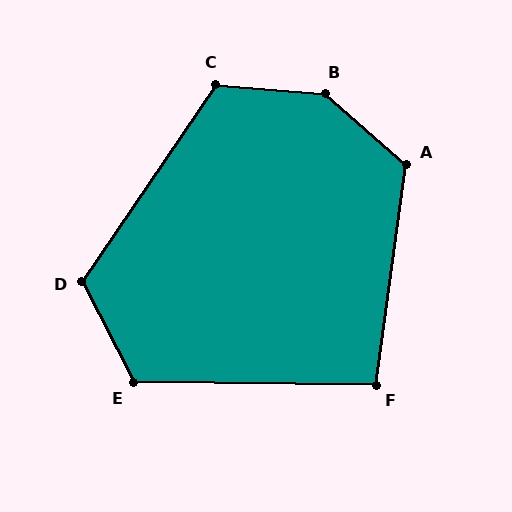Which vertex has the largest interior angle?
B, at approximately 144 degrees.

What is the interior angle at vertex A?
Approximately 123 degrees (obtuse).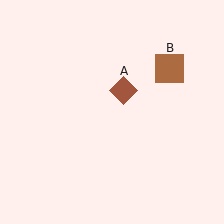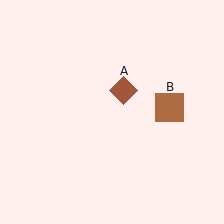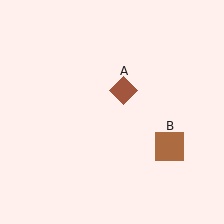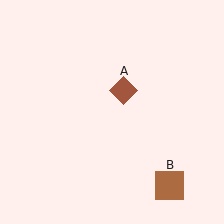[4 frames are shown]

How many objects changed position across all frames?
1 object changed position: brown square (object B).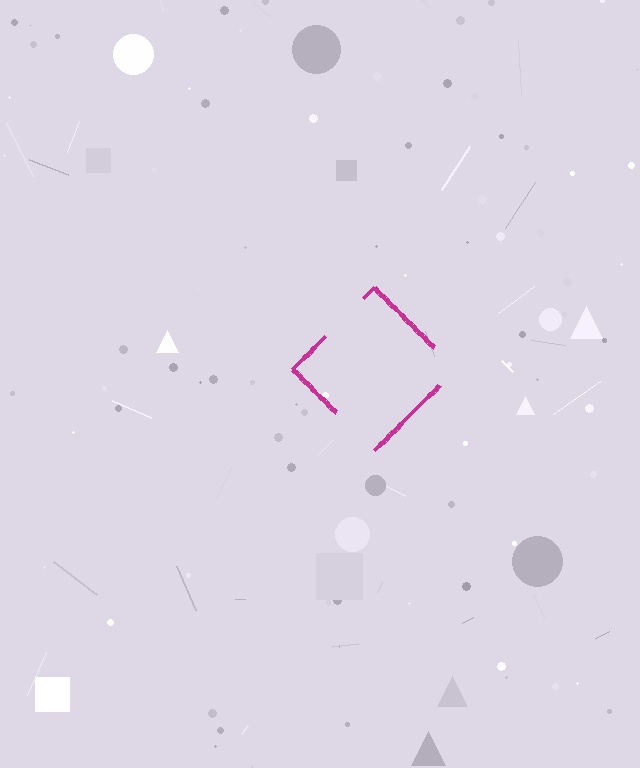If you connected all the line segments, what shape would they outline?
They would outline a diamond.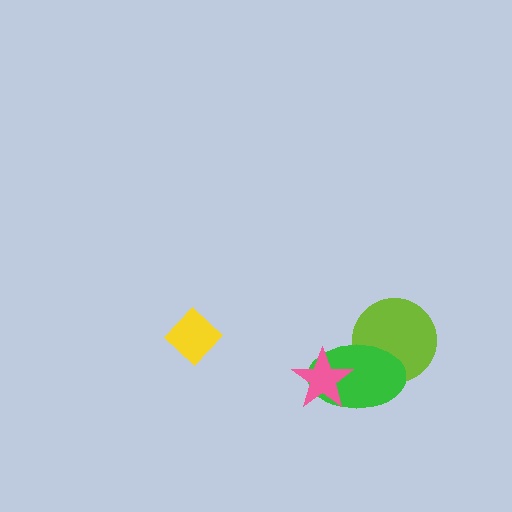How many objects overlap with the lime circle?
1 object overlaps with the lime circle.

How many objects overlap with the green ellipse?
2 objects overlap with the green ellipse.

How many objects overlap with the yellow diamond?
0 objects overlap with the yellow diamond.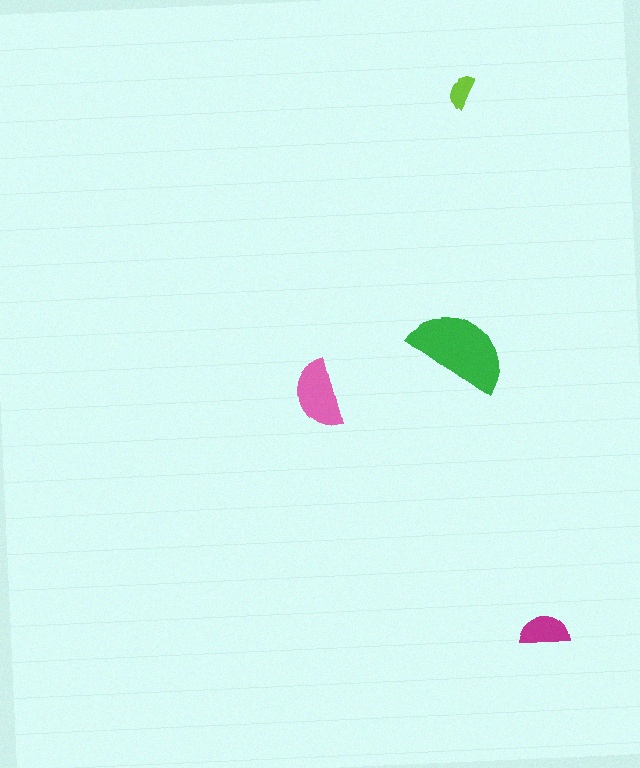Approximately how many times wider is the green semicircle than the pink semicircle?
About 1.5 times wider.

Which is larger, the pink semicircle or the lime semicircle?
The pink one.